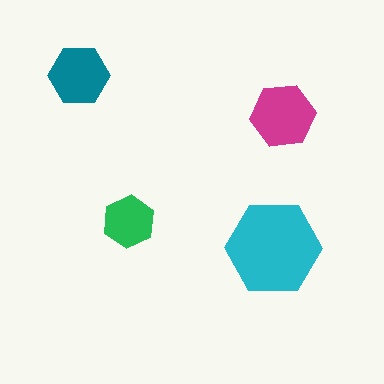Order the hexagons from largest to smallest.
the cyan one, the magenta one, the teal one, the green one.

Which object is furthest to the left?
The teal hexagon is leftmost.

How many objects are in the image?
There are 4 objects in the image.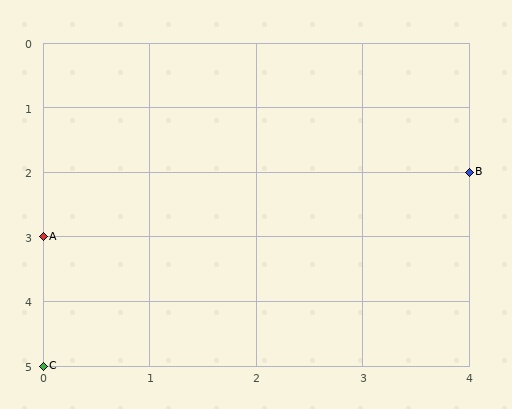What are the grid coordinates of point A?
Point A is at grid coordinates (0, 3).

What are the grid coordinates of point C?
Point C is at grid coordinates (0, 5).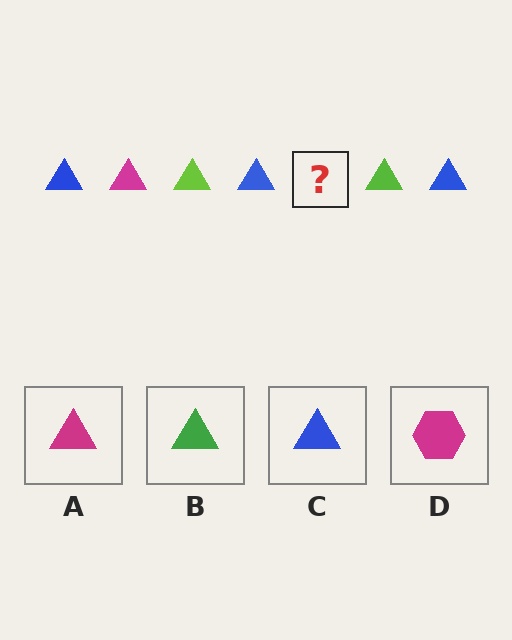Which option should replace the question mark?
Option A.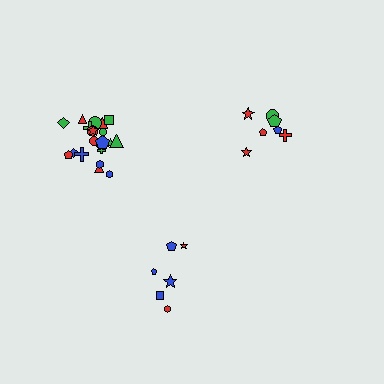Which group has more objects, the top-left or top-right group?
The top-left group.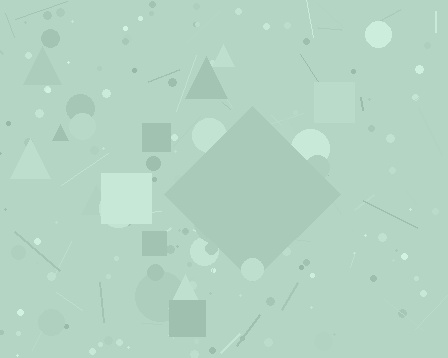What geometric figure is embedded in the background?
A diamond is embedded in the background.